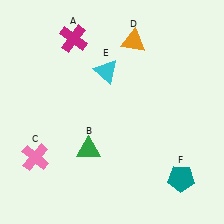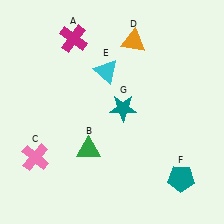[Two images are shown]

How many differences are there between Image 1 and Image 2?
There is 1 difference between the two images.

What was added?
A teal star (G) was added in Image 2.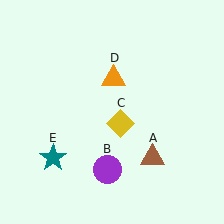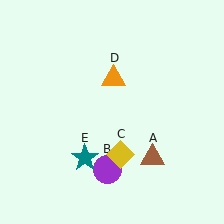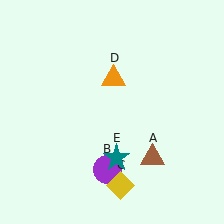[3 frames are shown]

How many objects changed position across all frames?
2 objects changed position: yellow diamond (object C), teal star (object E).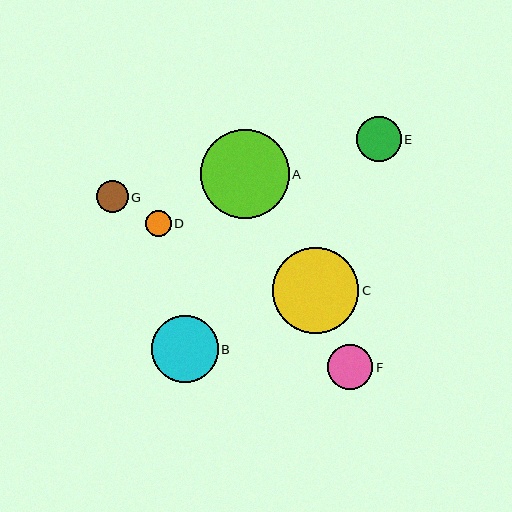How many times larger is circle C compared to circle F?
Circle C is approximately 1.9 times the size of circle F.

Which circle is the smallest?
Circle D is the smallest with a size of approximately 26 pixels.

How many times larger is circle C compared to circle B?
Circle C is approximately 1.3 times the size of circle B.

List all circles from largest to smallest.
From largest to smallest: A, C, B, F, E, G, D.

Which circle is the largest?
Circle A is the largest with a size of approximately 89 pixels.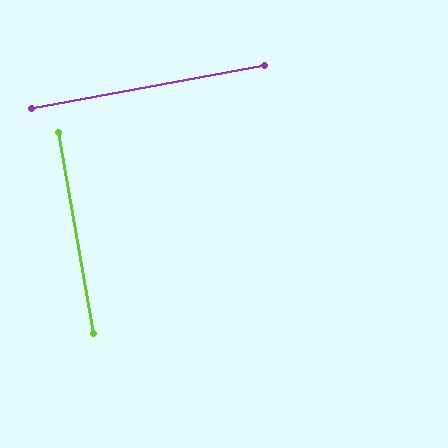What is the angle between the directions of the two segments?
Approximately 89 degrees.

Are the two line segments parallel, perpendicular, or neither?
Perpendicular — they meet at approximately 89°.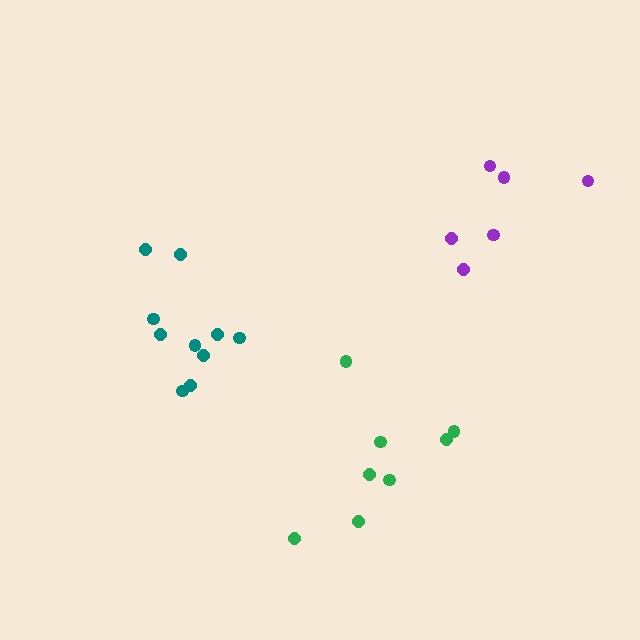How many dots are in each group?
Group 1: 6 dots, Group 2: 8 dots, Group 3: 10 dots (24 total).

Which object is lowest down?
The green cluster is bottommost.